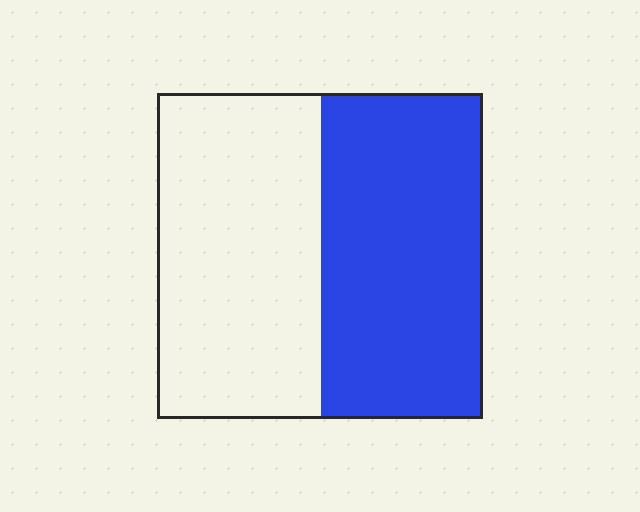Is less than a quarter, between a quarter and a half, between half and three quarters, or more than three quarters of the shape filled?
Between a quarter and a half.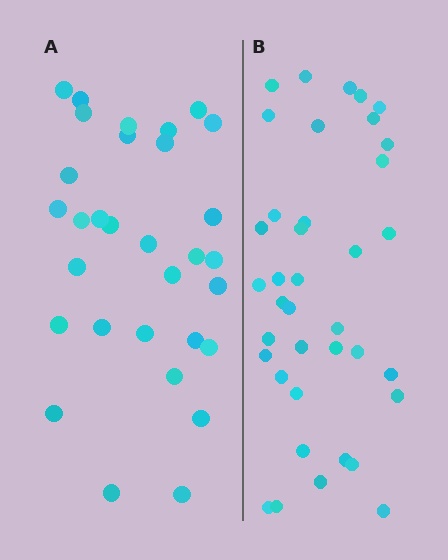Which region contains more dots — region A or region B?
Region B (the right region) has more dots.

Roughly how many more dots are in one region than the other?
Region B has roughly 8 or so more dots than region A.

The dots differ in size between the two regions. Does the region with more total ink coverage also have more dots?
No. Region A has more total ink coverage because its dots are larger, but region B actually contains more individual dots. Total area can be misleading — the number of items is what matters here.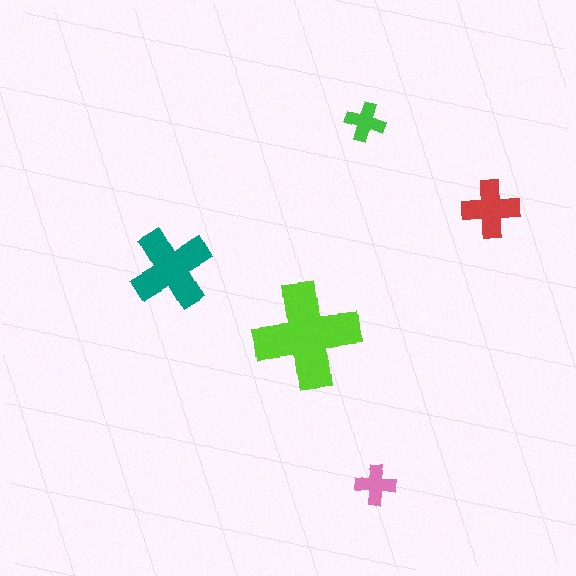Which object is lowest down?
The pink cross is bottommost.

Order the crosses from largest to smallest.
the lime one, the teal one, the red one, the pink one, the green one.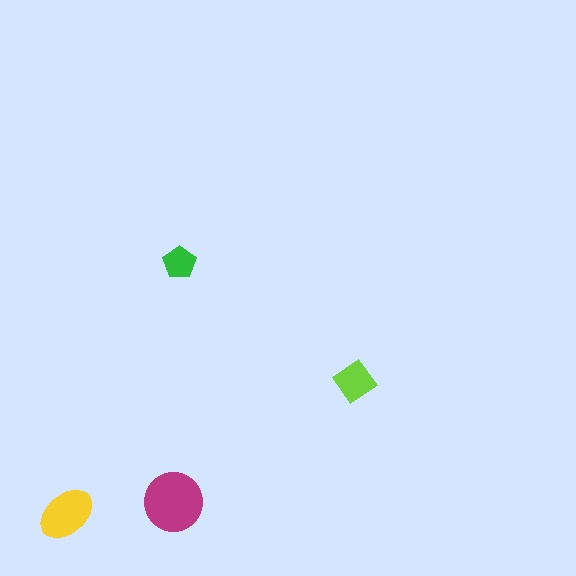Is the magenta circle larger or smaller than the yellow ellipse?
Larger.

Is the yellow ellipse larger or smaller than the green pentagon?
Larger.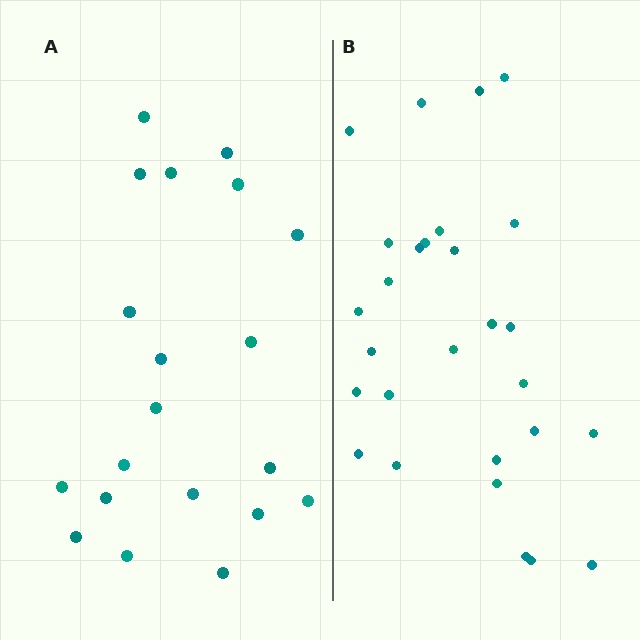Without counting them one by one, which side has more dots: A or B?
Region B (the right region) has more dots.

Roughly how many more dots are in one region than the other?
Region B has roughly 8 or so more dots than region A.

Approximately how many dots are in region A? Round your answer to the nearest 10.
About 20 dots.